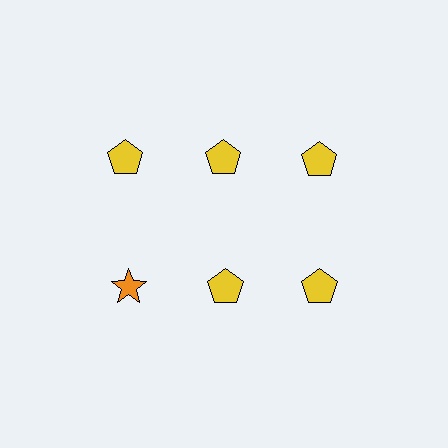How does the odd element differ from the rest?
It differs in both color (orange instead of yellow) and shape (star instead of pentagon).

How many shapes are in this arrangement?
There are 6 shapes arranged in a grid pattern.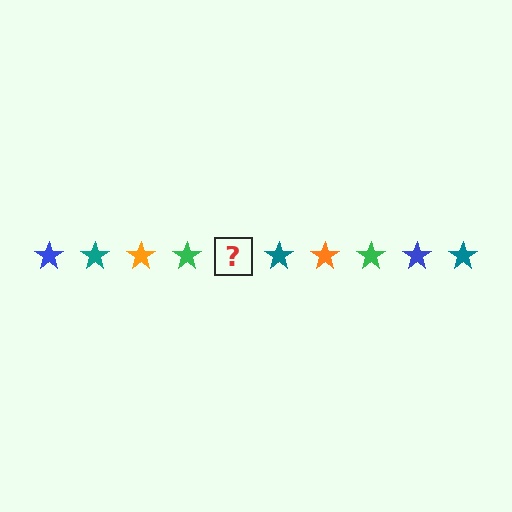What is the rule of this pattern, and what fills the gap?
The rule is that the pattern cycles through blue, teal, orange, green stars. The gap should be filled with a blue star.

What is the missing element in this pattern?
The missing element is a blue star.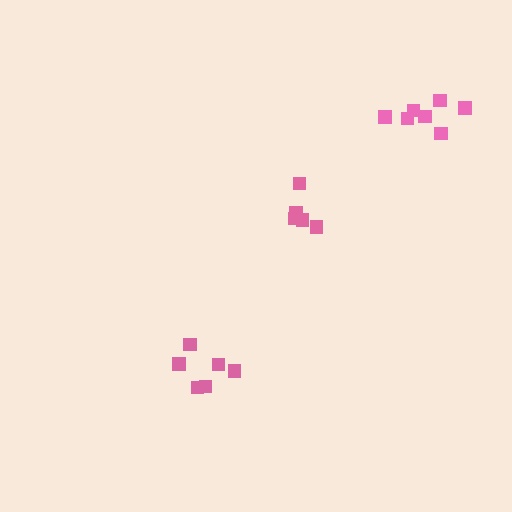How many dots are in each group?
Group 1: 7 dots, Group 2: 5 dots, Group 3: 6 dots (18 total).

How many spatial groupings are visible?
There are 3 spatial groupings.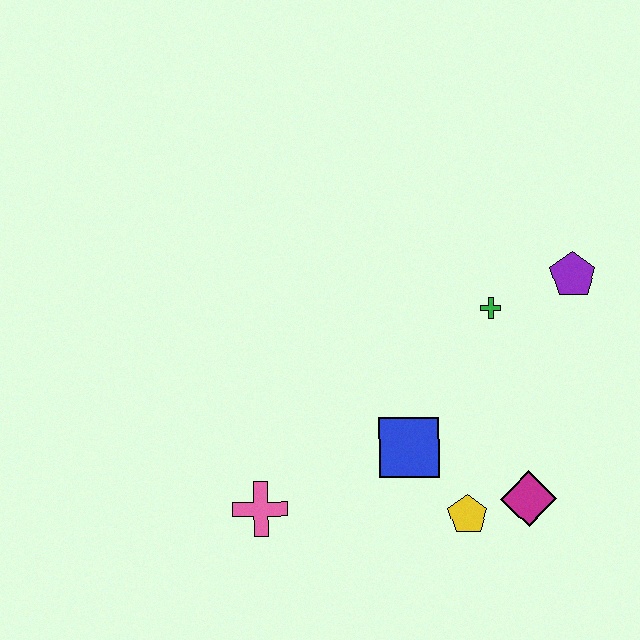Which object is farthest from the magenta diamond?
The pink cross is farthest from the magenta diamond.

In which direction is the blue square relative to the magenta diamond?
The blue square is to the left of the magenta diamond.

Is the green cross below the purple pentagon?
Yes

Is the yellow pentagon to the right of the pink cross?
Yes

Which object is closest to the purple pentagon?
The green cross is closest to the purple pentagon.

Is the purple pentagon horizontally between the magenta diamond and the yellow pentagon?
No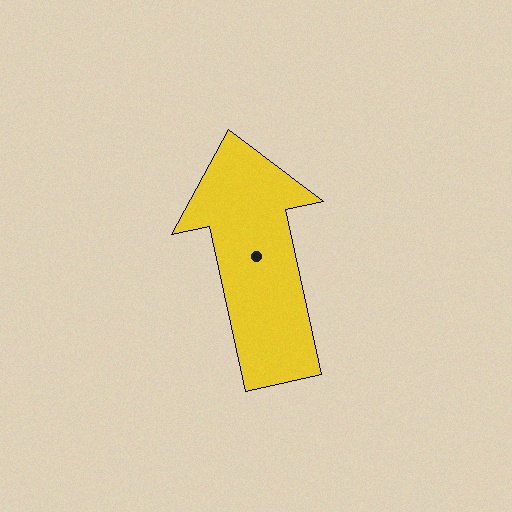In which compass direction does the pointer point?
North.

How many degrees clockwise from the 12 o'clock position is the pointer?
Approximately 348 degrees.